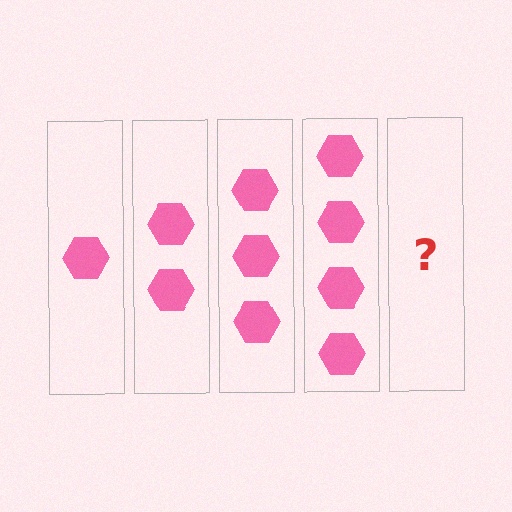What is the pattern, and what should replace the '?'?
The pattern is that each step adds one more hexagon. The '?' should be 5 hexagons.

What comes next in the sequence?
The next element should be 5 hexagons.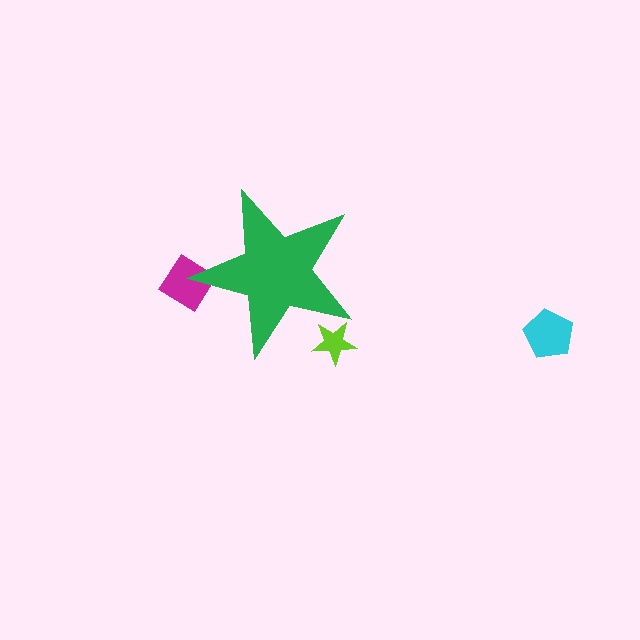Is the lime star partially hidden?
Yes, the lime star is partially hidden behind the green star.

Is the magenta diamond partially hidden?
Yes, the magenta diamond is partially hidden behind the green star.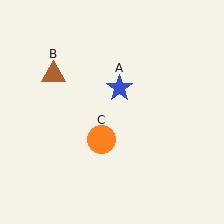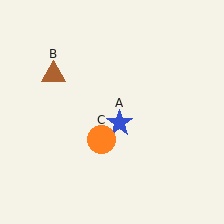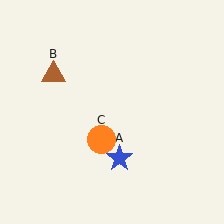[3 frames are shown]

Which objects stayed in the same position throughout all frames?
Brown triangle (object B) and orange circle (object C) remained stationary.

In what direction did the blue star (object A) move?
The blue star (object A) moved down.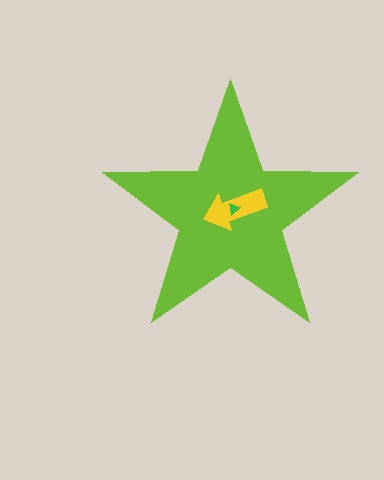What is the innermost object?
The green triangle.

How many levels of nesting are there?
3.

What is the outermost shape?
The lime star.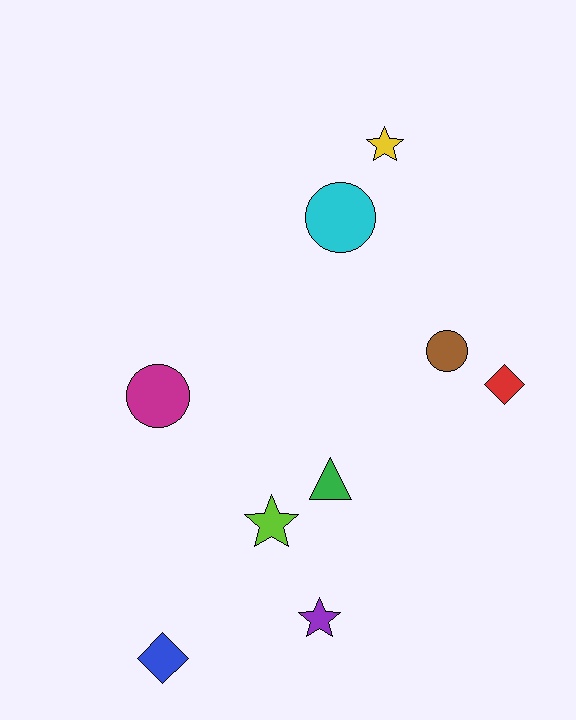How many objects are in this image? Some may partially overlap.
There are 9 objects.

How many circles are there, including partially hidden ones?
There are 3 circles.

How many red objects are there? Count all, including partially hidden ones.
There is 1 red object.